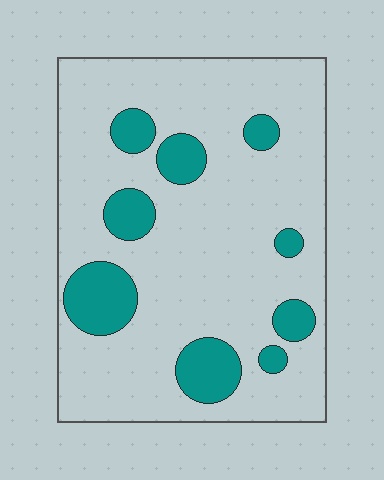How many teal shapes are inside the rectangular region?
9.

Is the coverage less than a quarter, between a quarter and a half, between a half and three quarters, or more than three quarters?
Less than a quarter.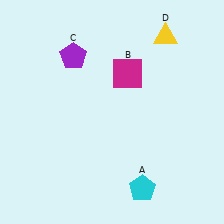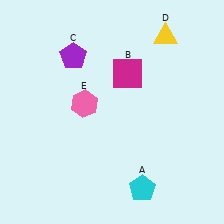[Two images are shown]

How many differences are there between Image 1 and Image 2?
There is 1 difference between the two images.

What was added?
A pink hexagon (E) was added in Image 2.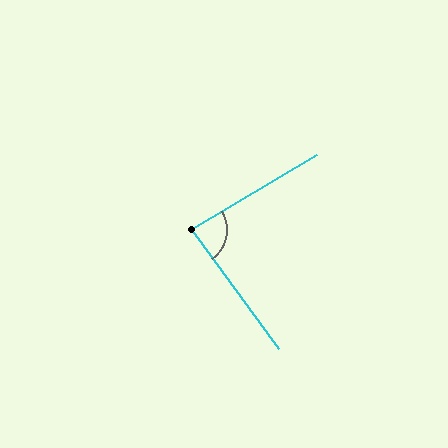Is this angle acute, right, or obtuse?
It is acute.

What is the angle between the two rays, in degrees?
Approximately 85 degrees.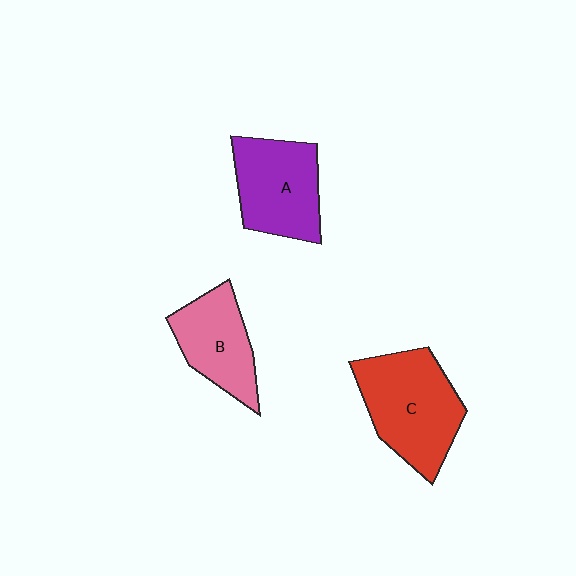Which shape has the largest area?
Shape C (red).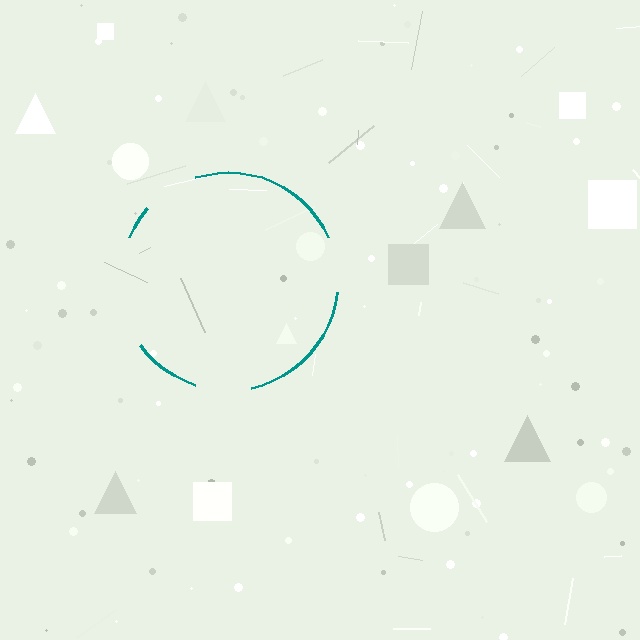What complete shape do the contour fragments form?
The contour fragments form a circle.